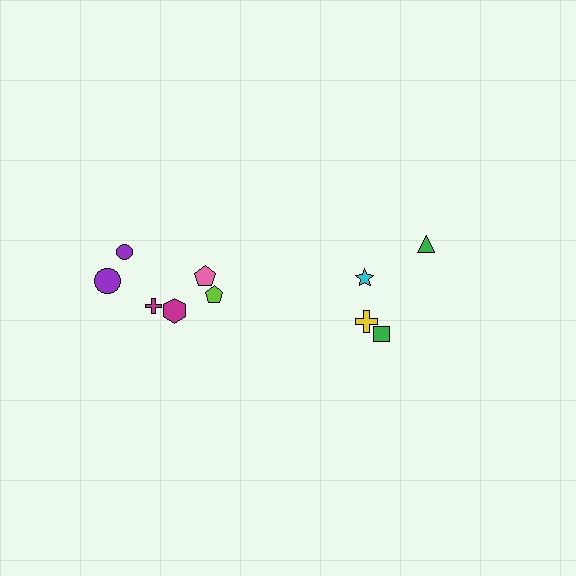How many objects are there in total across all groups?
There are 10 objects.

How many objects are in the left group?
There are 6 objects.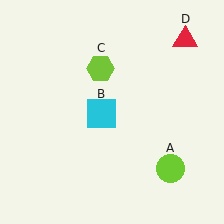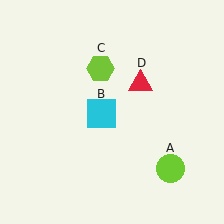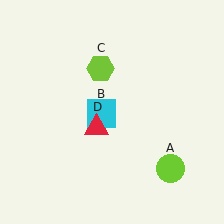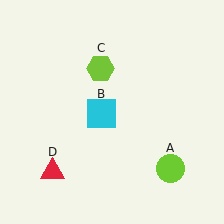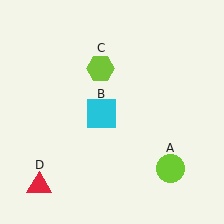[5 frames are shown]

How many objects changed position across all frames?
1 object changed position: red triangle (object D).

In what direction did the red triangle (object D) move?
The red triangle (object D) moved down and to the left.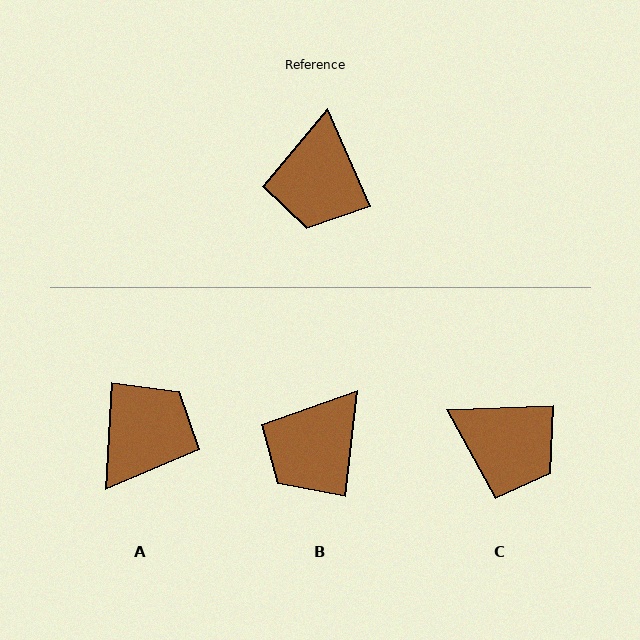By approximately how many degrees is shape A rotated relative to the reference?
Approximately 153 degrees counter-clockwise.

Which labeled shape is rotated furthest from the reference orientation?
A, about 153 degrees away.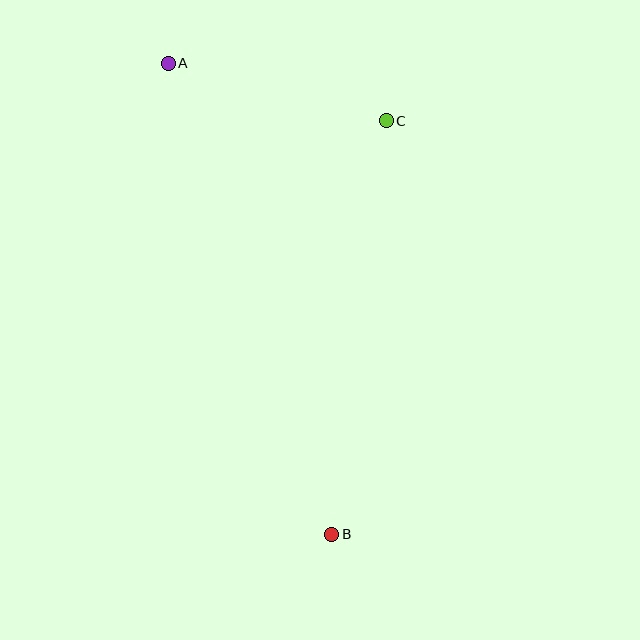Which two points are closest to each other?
Points A and C are closest to each other.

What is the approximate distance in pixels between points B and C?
The distance between B and C is approximately 417 pixels.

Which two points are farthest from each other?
Points A and B are farthest from each other.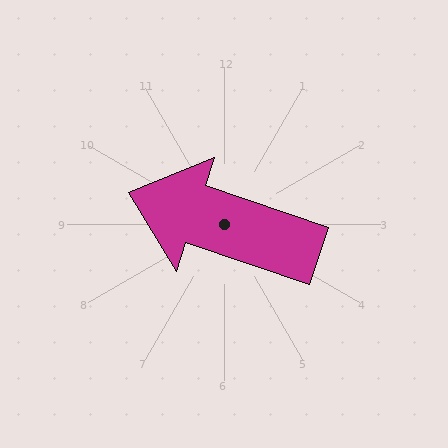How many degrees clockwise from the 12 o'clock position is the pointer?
Approximately 289 degrees.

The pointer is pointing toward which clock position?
Roughly 10 o'clock.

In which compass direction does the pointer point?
West.